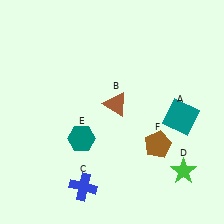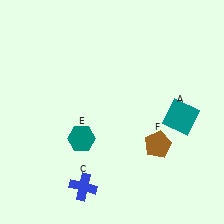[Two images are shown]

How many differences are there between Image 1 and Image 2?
There are 2 differences between the two images.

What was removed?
The brown triangle (B), the green star (D) were removed in Image 2.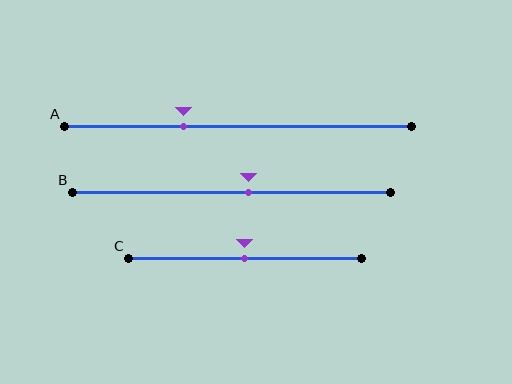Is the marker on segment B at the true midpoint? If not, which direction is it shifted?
No, the marker on segment B is shifted to the right by about 5% of the segment length.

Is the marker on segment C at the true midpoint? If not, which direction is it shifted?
Yes, the marker on segment C is at the true midpoint.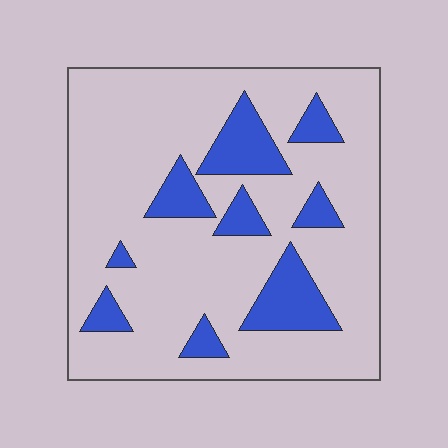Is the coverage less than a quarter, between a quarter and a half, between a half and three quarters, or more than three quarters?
Less than a quarter.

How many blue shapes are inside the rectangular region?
9.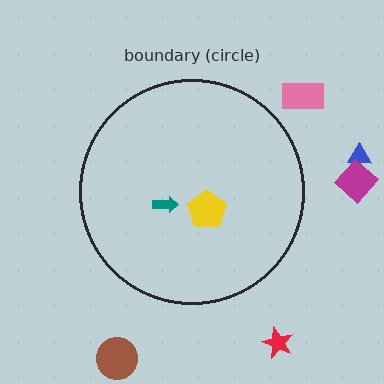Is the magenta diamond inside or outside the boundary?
Outside.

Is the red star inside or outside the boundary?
Outside.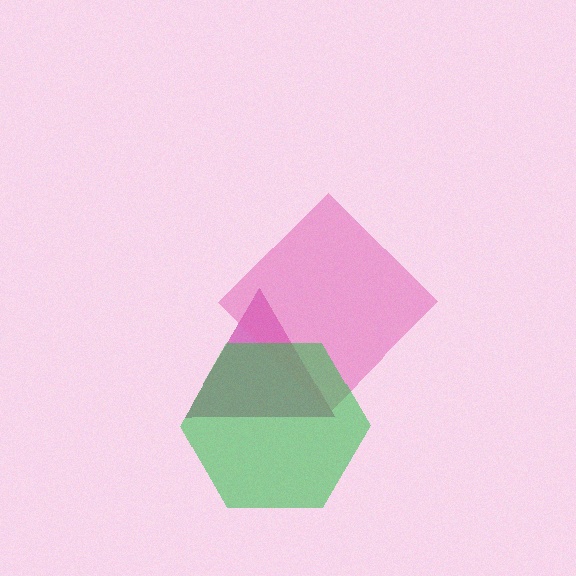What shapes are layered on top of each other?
The layered shapes are: a magenta triangle, a pink diamond, a green hexagon.